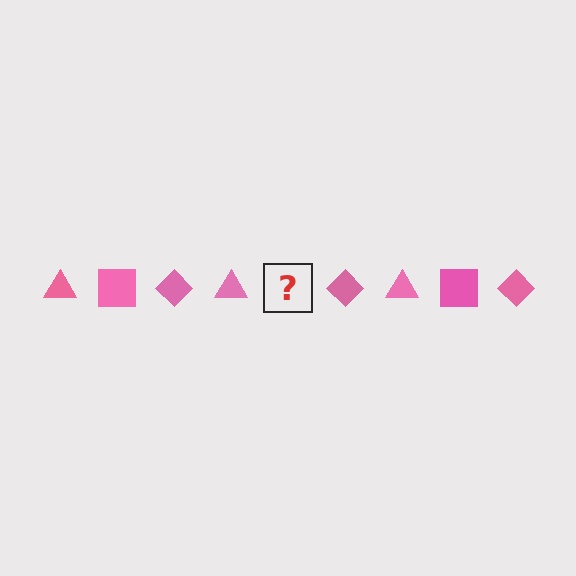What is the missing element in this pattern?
The missing element is a pink square.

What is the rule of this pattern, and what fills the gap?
The rule is that the pattern cycles through triangle, square, diamond shapes in pink. The gap should be filled with a pink square.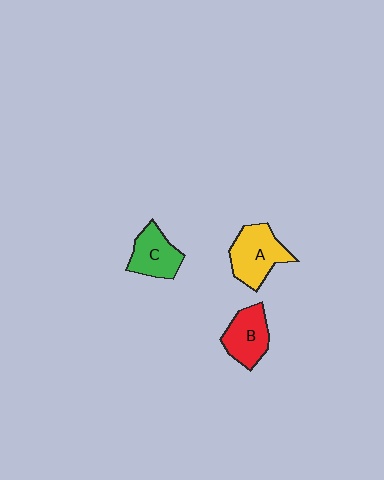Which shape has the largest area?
Shape A (yellow).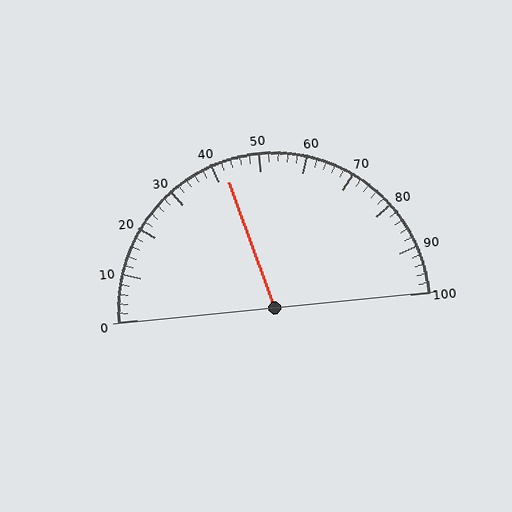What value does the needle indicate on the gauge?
The needle indicates approximately 42.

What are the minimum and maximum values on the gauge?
The gauge ranges from 0 to 100.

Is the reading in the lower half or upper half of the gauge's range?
The reading is in the lower half of the range (0 to 100).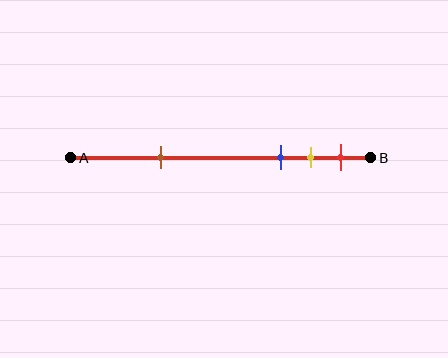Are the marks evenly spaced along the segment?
No, the marks are not evenly spaced.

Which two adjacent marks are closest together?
The yellow and red marks are the closest adjacent pair.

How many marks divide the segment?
There are 4 marks dividing the segment.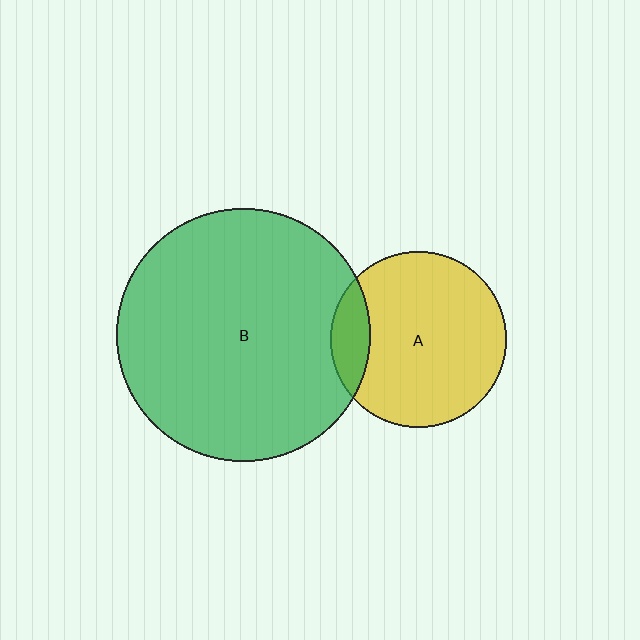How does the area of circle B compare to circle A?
Approximately 2.1 times.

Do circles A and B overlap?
Yes.